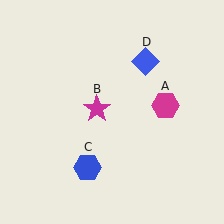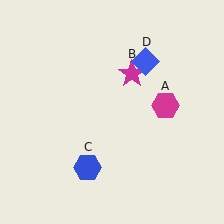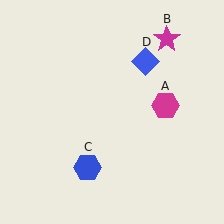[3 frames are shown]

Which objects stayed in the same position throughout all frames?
Magenta hexagon (object A) and blue hexagon (object C) and blue diamond (object D) remained stationary.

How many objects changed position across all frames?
1 object changed position: magenta star (object B).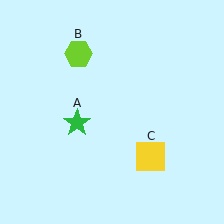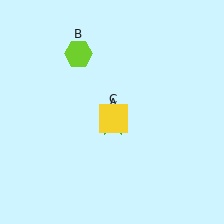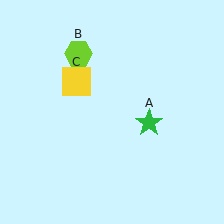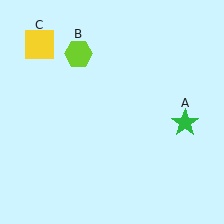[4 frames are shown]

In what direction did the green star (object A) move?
The green star (object A) moved right.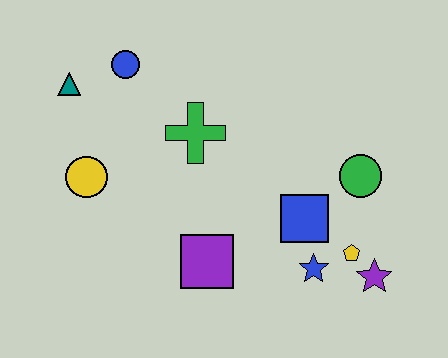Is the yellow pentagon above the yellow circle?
No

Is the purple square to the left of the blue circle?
No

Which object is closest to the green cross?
The blue circle is closest to the green cross.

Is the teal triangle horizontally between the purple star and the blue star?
No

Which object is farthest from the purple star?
The teal triangle is farthest from the purple star.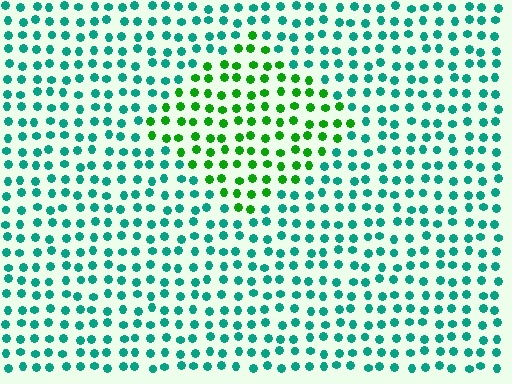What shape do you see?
I see a diamond.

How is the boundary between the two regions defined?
The boundary is defined purely by a slight shift in hue (about 47 degrees). Spacing, size, and orientation are identical on both sides.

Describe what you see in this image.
The image is filled with small teal elements in a uniform arrangement. A diamond-shaped region is visible where the elements are tinted to a slightly different hue, forming a subtle color boundary.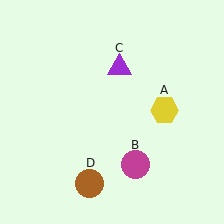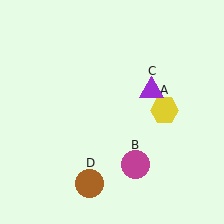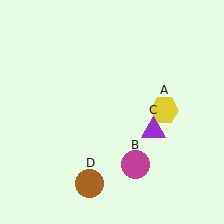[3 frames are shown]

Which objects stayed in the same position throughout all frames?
Yellow hexagon (object A) and magenta circle (object B) and brown circle (object D) remained stationary.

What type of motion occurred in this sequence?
The purple triangle (object C) rotated clockwise around the center of the scene.